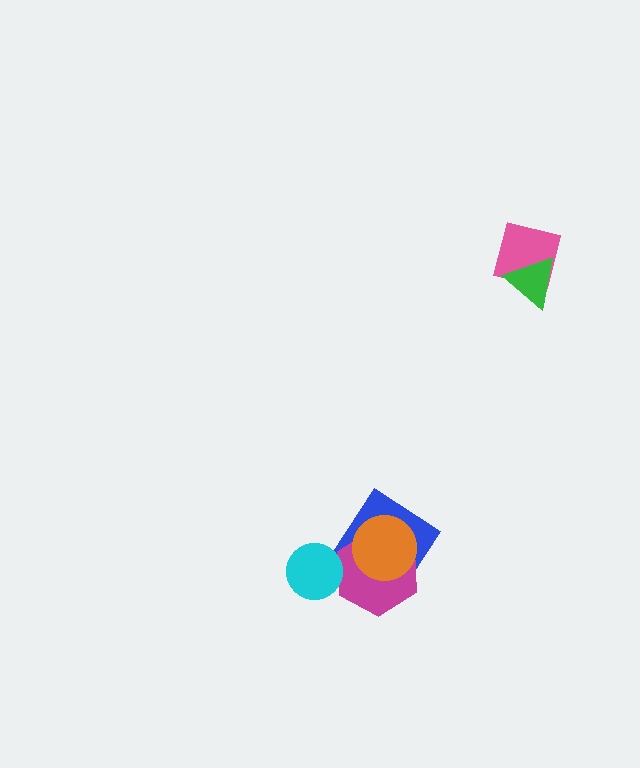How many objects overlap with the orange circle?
2 objects overlap with the orange circle.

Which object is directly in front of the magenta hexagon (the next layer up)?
The cyan circle is directly in front of the magenta hexagon.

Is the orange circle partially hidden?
No, no other shape covers it.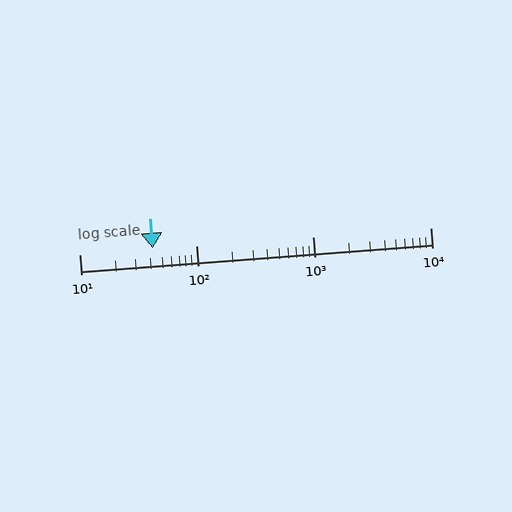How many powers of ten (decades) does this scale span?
The scale spans 3 decades, from 10 to 10000.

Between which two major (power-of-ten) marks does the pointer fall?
The pointer is between 10 and 100.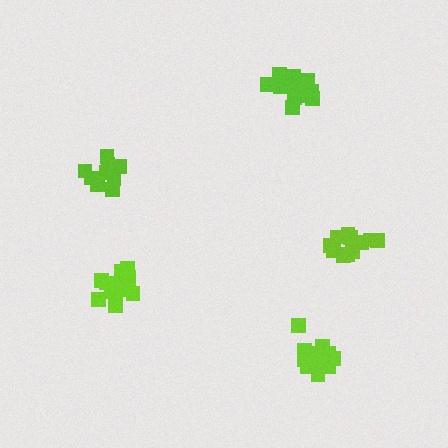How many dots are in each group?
Group 1: 10 dots, Group 2: 12 dots, Group 3: 14 dots, Group 4: 11 dots, Group 5: 14 dots (61 total).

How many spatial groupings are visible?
There are 5 spatial groupings.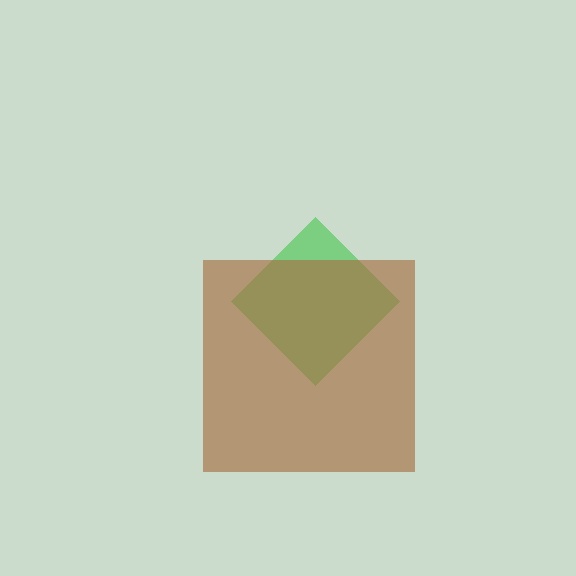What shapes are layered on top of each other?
The layered shapes are: a green diamond, a brown square.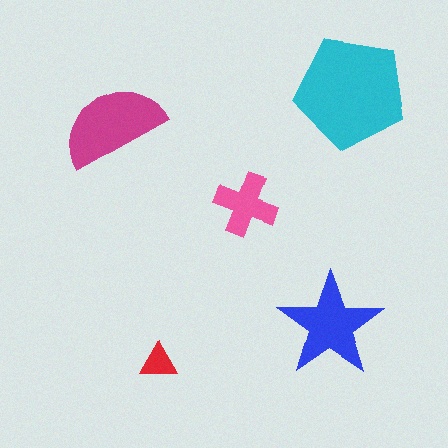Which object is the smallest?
The red triangle.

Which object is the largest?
The cyan pentagon.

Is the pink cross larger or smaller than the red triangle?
Larger.